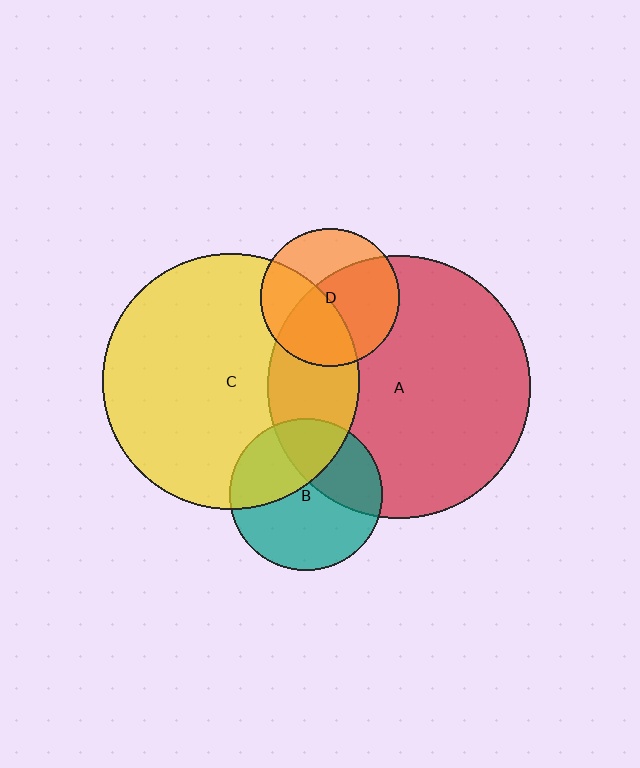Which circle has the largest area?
Circle A (red).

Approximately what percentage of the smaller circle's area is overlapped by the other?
Approximately 35%.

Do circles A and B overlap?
Yes.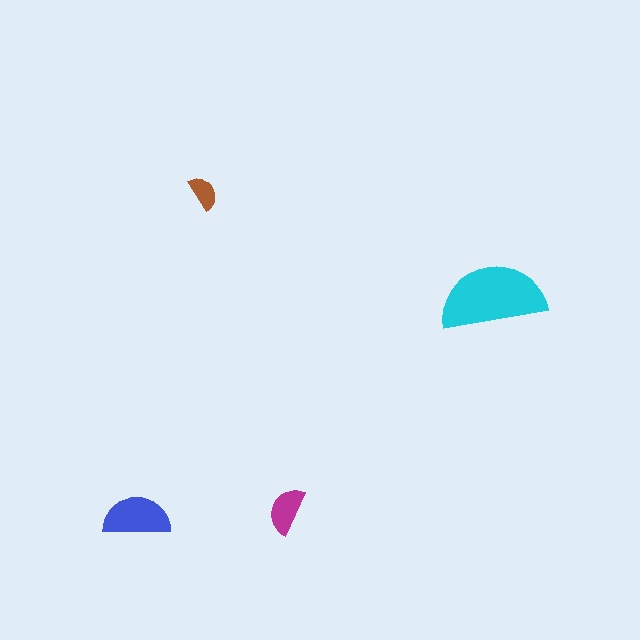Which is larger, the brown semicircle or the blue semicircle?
The blue one.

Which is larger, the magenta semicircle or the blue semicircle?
The blue one.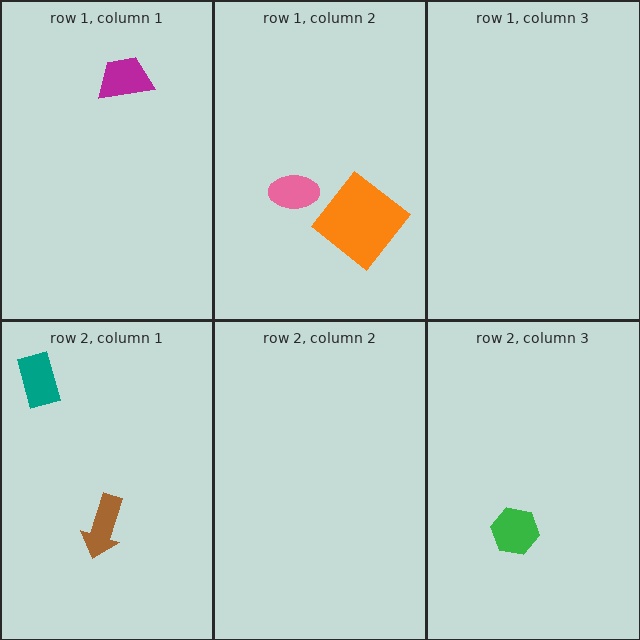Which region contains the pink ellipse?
The row 1, column 2 region.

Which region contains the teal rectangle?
The row 2, column 1 region.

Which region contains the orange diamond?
The row 1, column 2 region.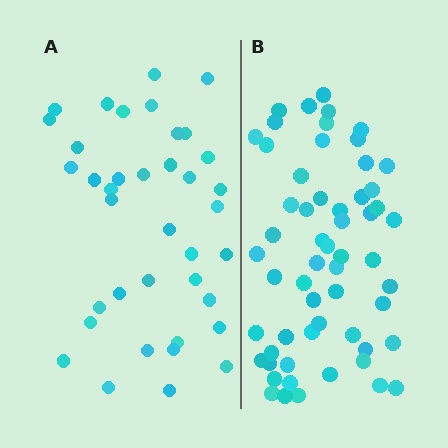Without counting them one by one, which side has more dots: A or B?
Region B (the right region) has more dots.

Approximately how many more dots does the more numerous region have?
Region B has approximately 20 more dots than region A.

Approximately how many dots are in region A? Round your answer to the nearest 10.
About 40 dots. (The exact count is 38, which rounds to 40.)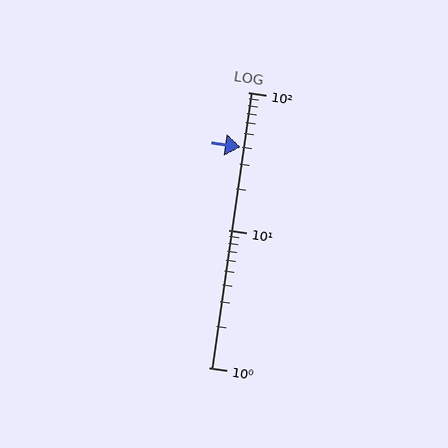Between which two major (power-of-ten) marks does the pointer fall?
The pointer is between 10 and 100.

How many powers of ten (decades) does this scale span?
The scale spans 2 decades, from 1 to 100.